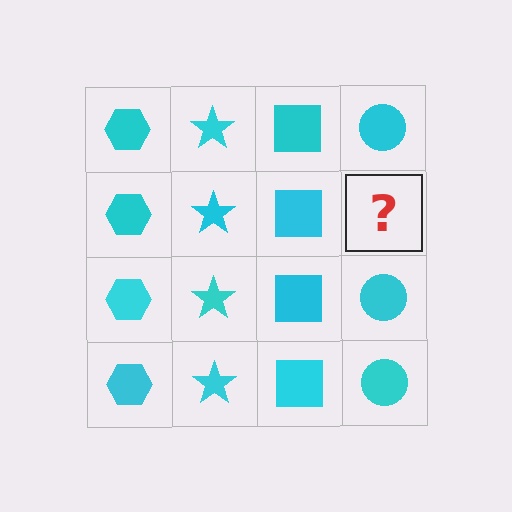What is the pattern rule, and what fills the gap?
The rule is that each column has a consistent shape. The gap should be filled with a cyan circle.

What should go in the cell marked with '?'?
The missing cell should contain a cyan circle.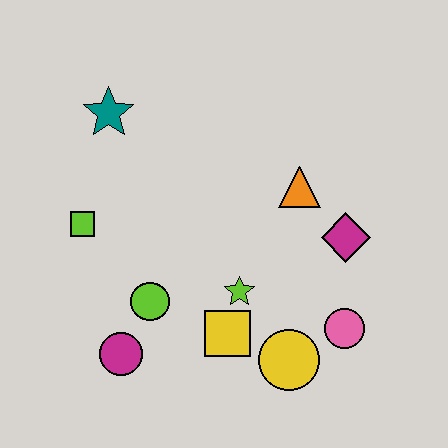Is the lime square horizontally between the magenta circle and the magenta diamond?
No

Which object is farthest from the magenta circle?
The magenta diamond is farthest from the magenta circle.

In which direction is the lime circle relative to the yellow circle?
The lime circle is to the left of the yellow circle.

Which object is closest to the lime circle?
The magenta circle is closest to the lime circle.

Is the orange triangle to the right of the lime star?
Yes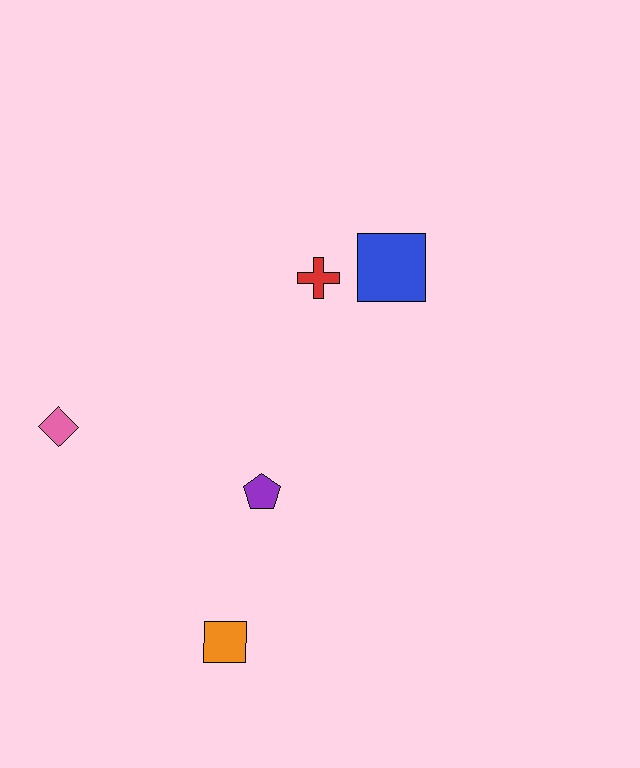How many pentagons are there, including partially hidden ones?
There is 1 pentagon.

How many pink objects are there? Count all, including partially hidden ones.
There is 1 pink object.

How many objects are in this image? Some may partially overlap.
There are 5 objects.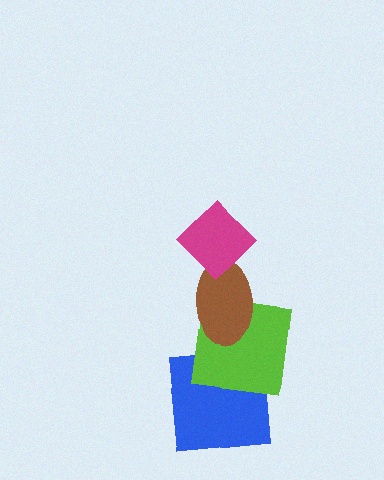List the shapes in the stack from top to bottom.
From top to bottom: the magenta diamond, the brown ellipse, the lime square, the blue square.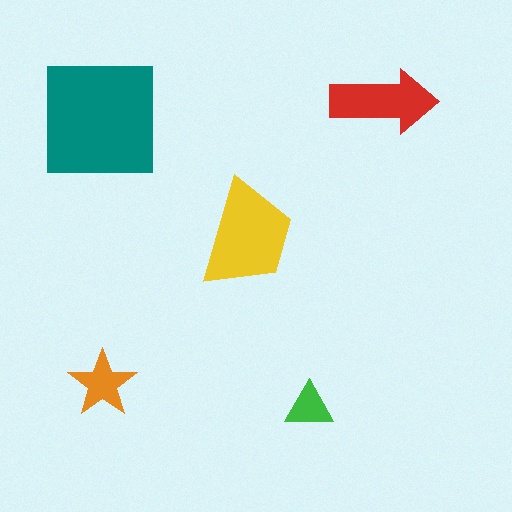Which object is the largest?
The teal square.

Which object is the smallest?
The green triangle.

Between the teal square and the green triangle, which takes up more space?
The teal square.